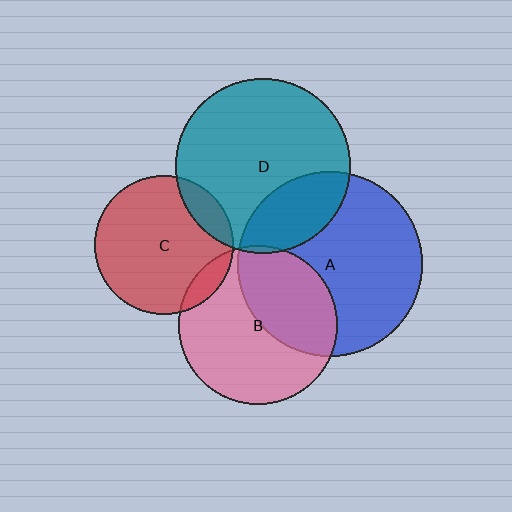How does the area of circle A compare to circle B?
Approximately 1.4 times.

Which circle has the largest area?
Circle A (blue).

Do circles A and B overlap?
Yes.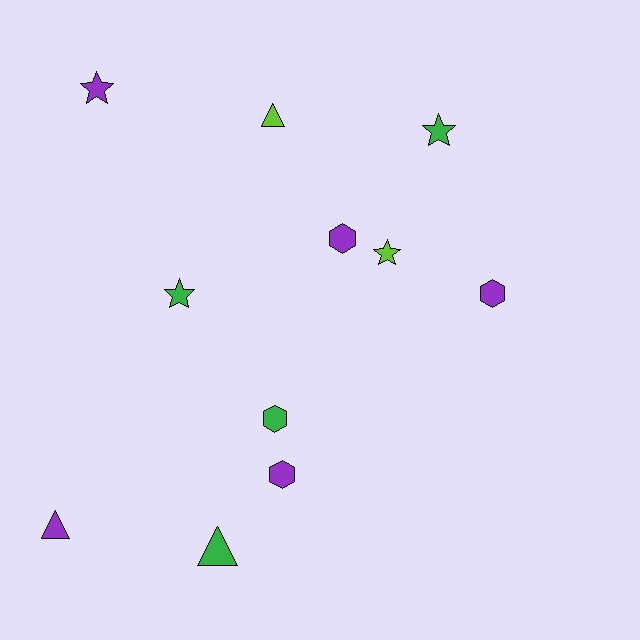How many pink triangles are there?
There are no pink triangles.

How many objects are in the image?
There are 11 objects.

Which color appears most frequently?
Purple, with 5 objects.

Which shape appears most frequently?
Hexagon, with 4 objects.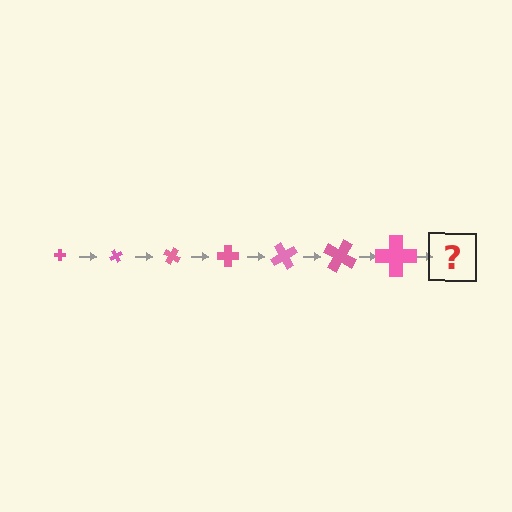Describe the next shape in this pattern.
It should be a cross, larger than the previous one and rotated 420 degrees from the start.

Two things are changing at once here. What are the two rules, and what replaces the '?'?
The two rules are that the cross grows larger each step and it rotates 60 degrees each step. The '?' should be a cross, larger than the previous one and rotated 420 degrees from the start.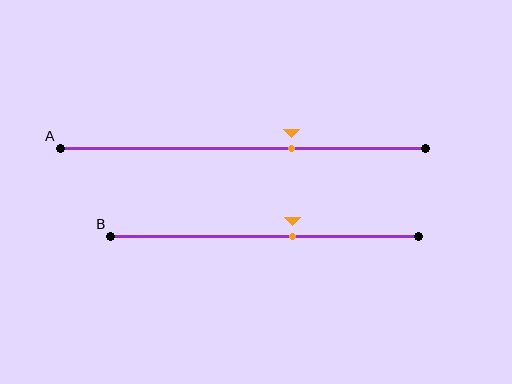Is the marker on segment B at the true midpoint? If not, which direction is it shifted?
No, the marker on segment B is shifted to the right by about 9% of the segment length.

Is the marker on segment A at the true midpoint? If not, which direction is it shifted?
No, the marker on segment A is shifted to the right by about 13% of the segment length.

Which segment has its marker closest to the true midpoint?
Segment B has its marker closest to the true midpoint.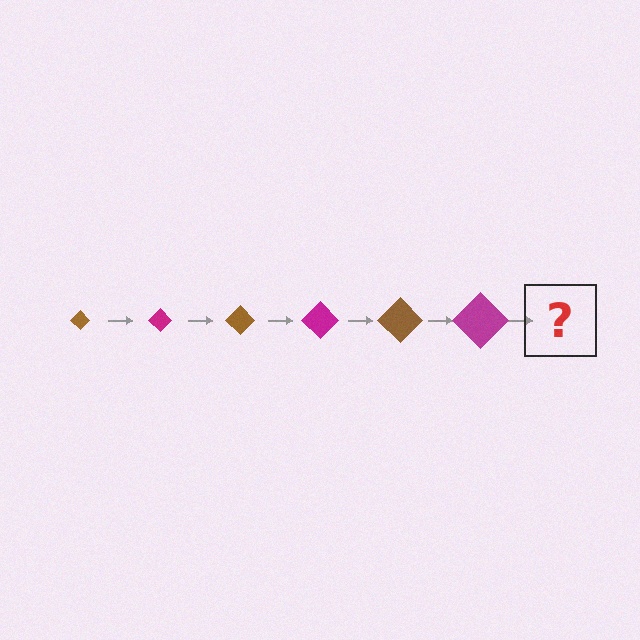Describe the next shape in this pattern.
It should be a brown diamond, larger than the previous one.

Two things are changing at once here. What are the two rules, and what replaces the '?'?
The two rules are that the diamond grows larger each step and the color cycles through brown and magenta. The '?' should be a brown diamond, larger than the previous one.